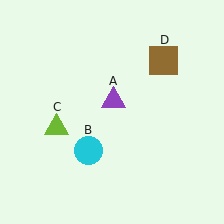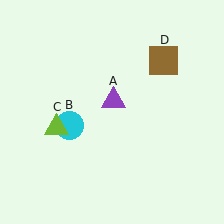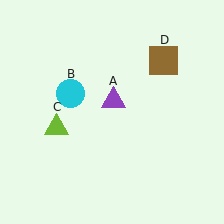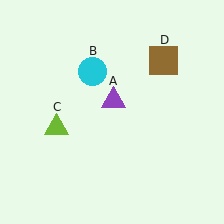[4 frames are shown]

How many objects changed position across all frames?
1 object changed position: cyan circle (object B).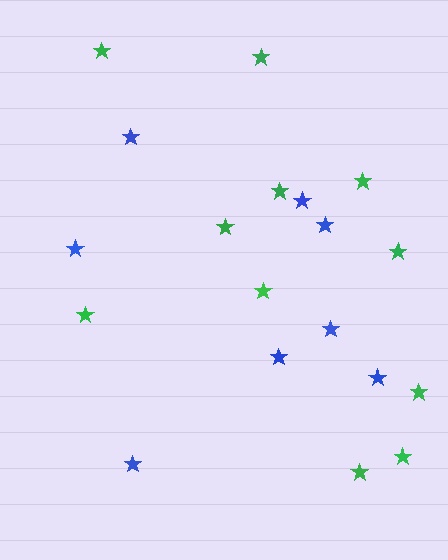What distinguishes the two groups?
There are 2 groups: one group of green stars (11) and one group of blue stars (8).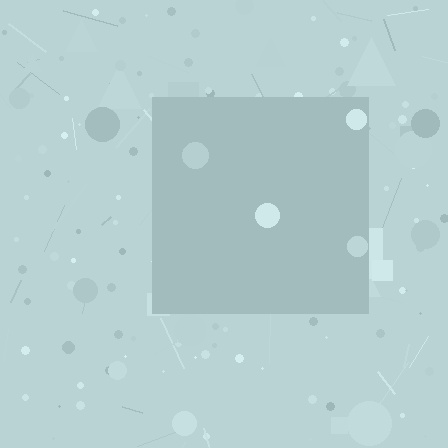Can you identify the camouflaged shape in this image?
The camouflaged shape is a square.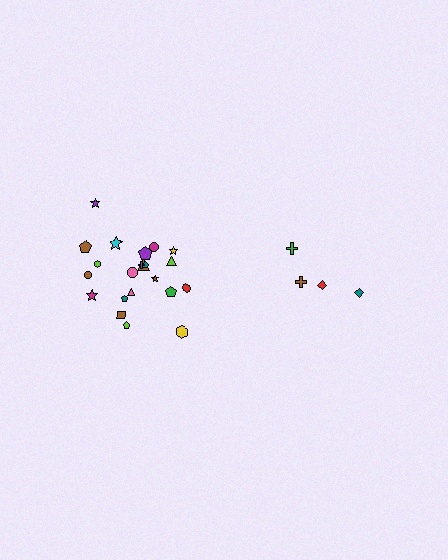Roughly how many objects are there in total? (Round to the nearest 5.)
Roughly 25 objects in total.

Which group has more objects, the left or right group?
The left group.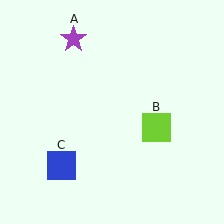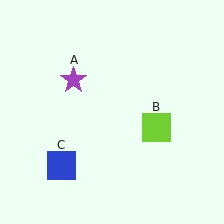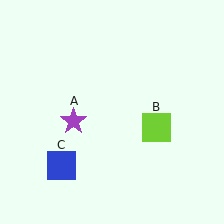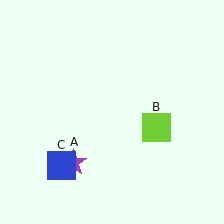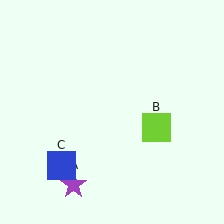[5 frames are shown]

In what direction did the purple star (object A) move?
The purple star (object A) moved down.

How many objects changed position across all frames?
1 object changed position: purple star (object A).